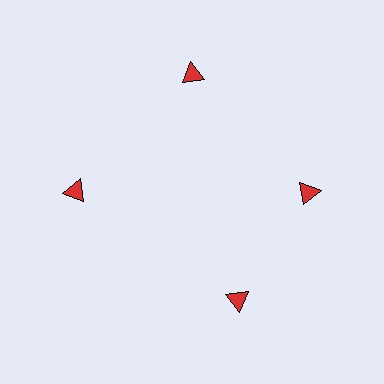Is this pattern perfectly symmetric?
No. The 4 red triangles are arranged in a ring, but one element near the 6 o'clock position is rotated out of alignment along the ring, breaking the 4-fold rotational symmetry.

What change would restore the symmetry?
The symmetry would be restored by rotating it back into even spacing with its neighbors so that all 4 triangles sit at equal angles and equal distance from the center.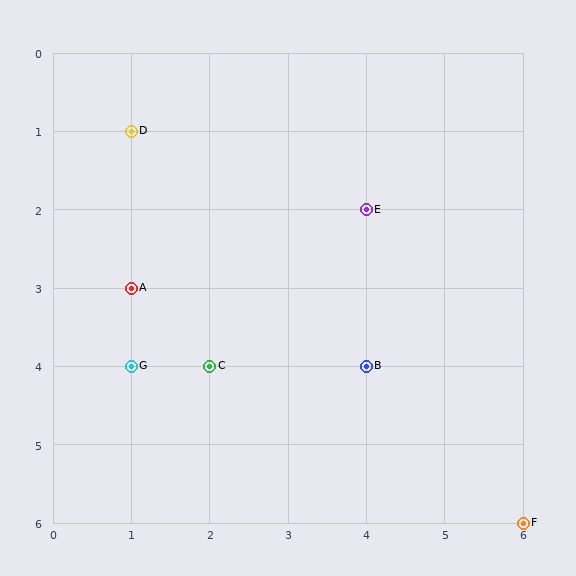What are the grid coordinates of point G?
Point G is at grid coordinates (1, 4).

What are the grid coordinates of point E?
Point E is at grid coordinates (4, 2).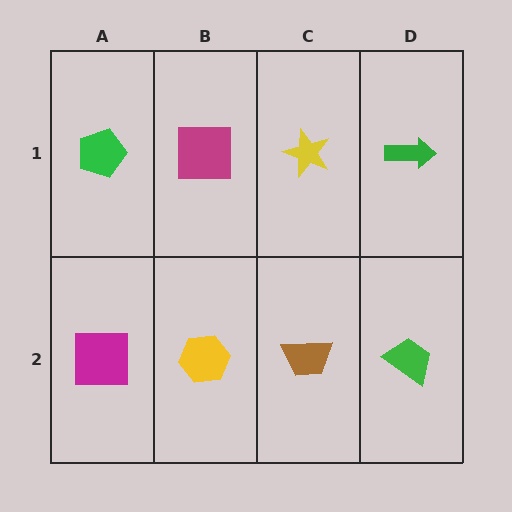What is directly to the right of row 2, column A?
A yellow hexagon.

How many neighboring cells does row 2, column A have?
2.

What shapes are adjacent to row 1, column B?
A yellow hexagon (row 2, column B), a green pentagon (row 1, column A), a yellow star (row 1, column C).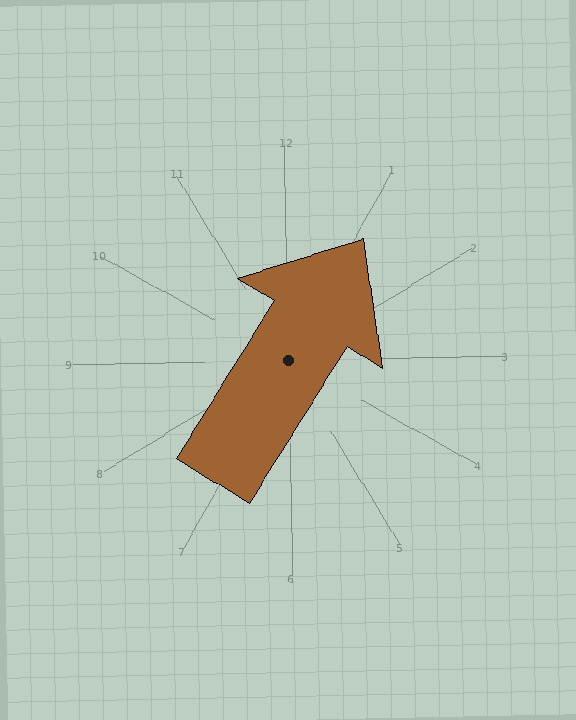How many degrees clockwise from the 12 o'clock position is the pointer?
Approximately 33 degrees.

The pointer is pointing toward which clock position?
Roughly 1 o'clock.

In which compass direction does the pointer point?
Northeast.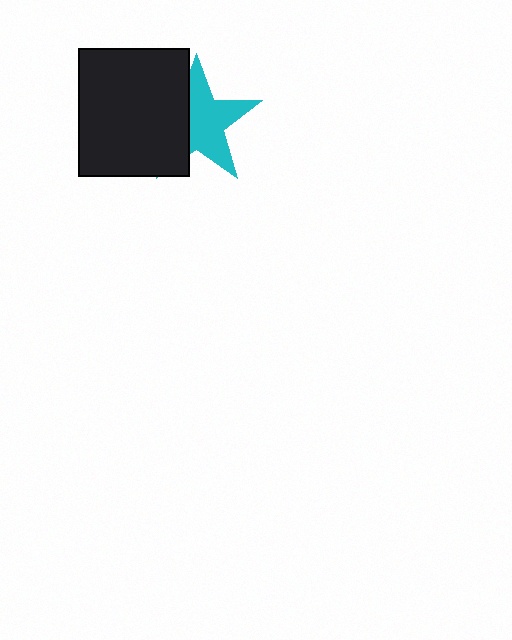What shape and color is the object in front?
The object in front is a black rectangle.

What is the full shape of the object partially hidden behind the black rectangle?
The partially hidden object is a cyan star.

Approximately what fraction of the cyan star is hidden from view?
Roughly 38% of the cyan star is hidden behind the black rectangle.